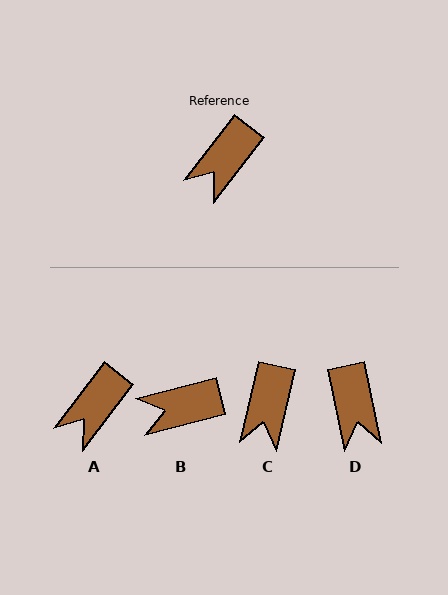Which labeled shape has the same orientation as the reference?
A.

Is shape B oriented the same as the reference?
No, it is off by about 38 degrees.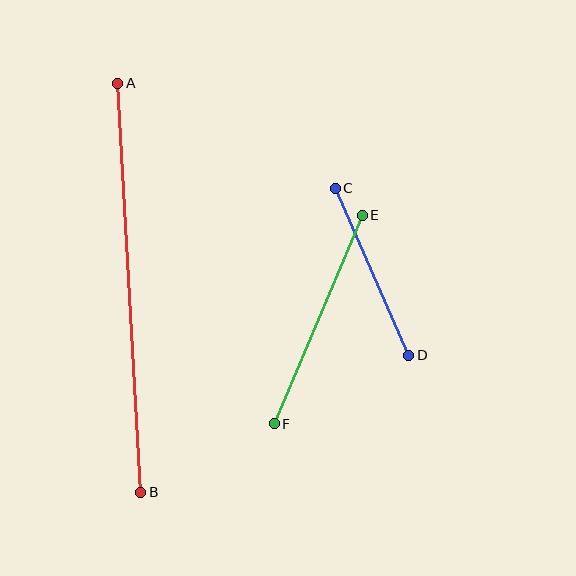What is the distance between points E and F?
The distance is approximately 227 pixels.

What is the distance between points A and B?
The distance is approximately 409 pixels.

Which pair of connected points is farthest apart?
Points A and B are farthest apart.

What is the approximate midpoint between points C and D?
The midpoint is at approximately (372, 272) pixels.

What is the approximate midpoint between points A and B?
The midpoint is at approximately (129, 288) pixels.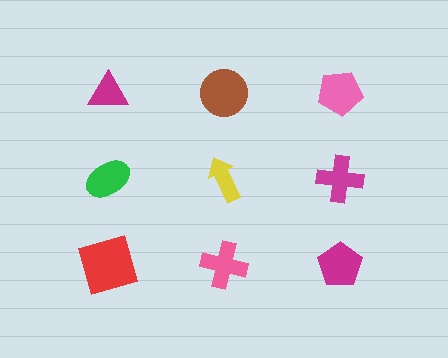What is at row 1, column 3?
A pink pentagon.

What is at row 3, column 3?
A magenta pentagon.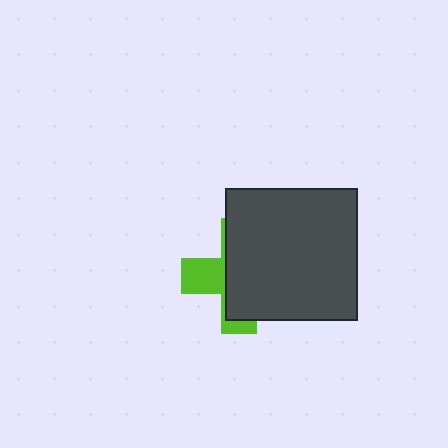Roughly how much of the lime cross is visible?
A small part of it is visible (roughly 32%).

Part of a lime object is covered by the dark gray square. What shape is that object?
It is a cross.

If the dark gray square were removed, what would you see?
You would see the complete lime cross.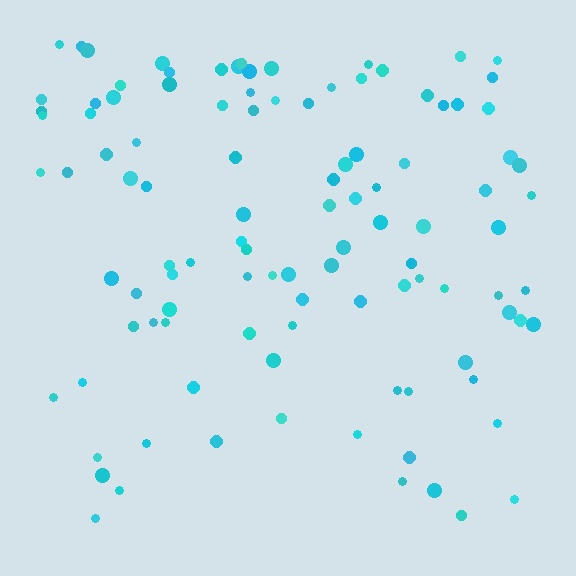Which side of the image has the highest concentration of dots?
The top.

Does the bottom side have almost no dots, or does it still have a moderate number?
Still a moderate number, just noticeably fewer than the top.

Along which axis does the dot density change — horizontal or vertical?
Vertical.